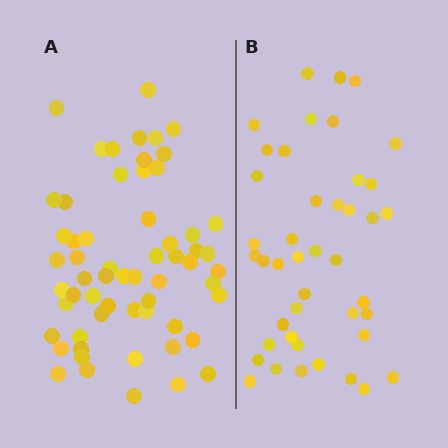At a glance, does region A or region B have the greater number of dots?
Region A (the left region) has more dots.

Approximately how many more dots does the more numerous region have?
Region A has approximately 15 more dots than region B.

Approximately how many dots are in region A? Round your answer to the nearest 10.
About 60 dots.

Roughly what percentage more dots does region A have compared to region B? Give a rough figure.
About 40% more.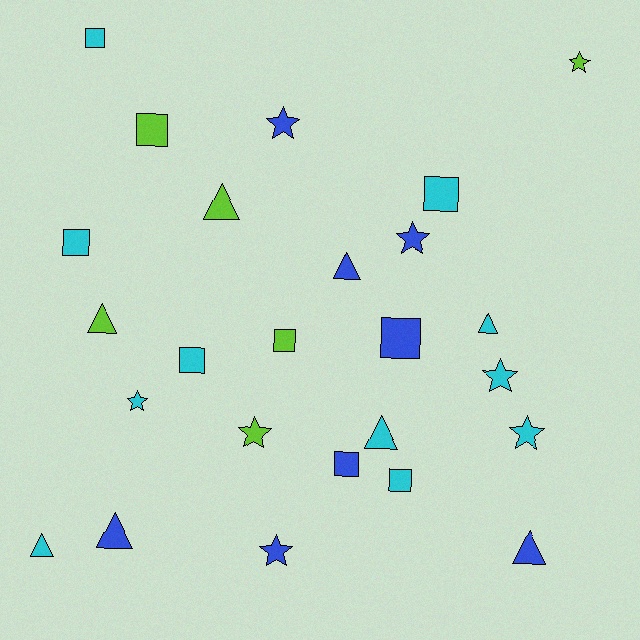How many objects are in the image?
There are 25 objects.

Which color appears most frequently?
Cyan, with 11 objects.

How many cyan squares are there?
There are 5 cyan squares.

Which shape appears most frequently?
Square, with 9 objects.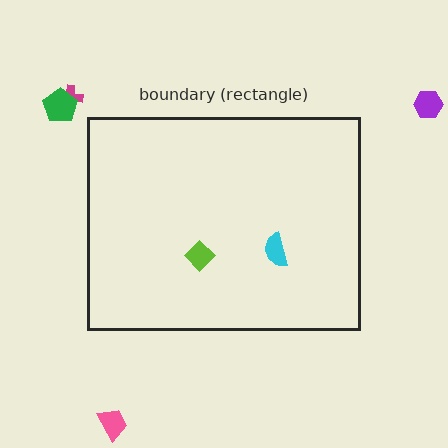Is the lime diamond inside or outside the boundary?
Inside.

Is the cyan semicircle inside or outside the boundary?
Inside.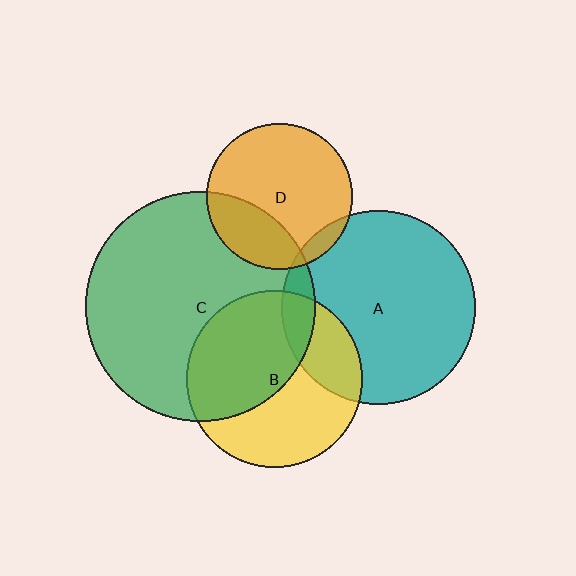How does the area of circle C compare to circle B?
Approximately 1.7 times.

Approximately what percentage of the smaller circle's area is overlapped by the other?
Approximately 5%.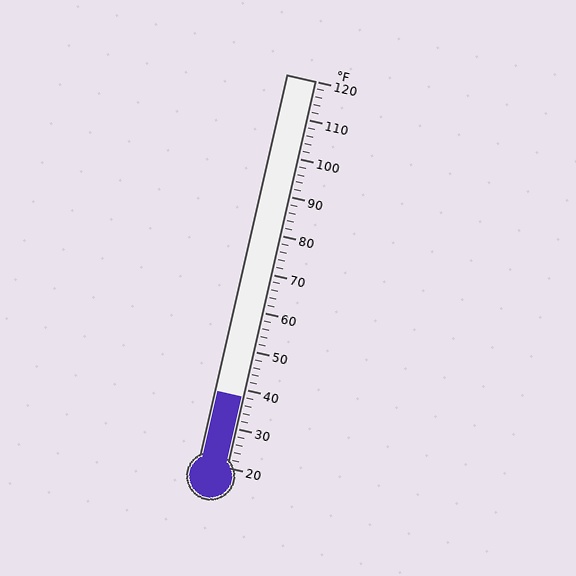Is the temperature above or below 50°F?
The temperature is below 50°F.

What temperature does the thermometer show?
The thermometer shows approximately 38°F.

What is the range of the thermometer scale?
The thermometer scale ranges from 20°F to 120°F.